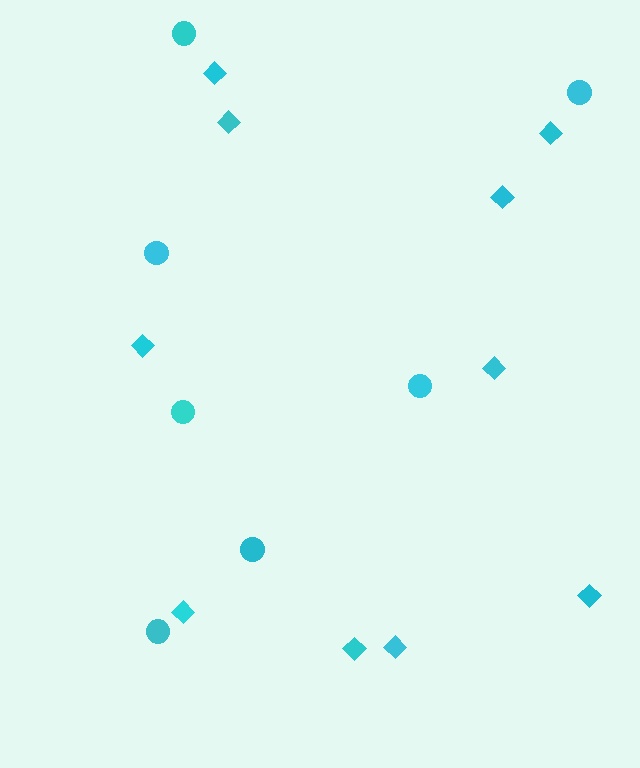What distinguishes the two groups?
There are 2 groups: one group of diamonds (10) and one group of circles (7).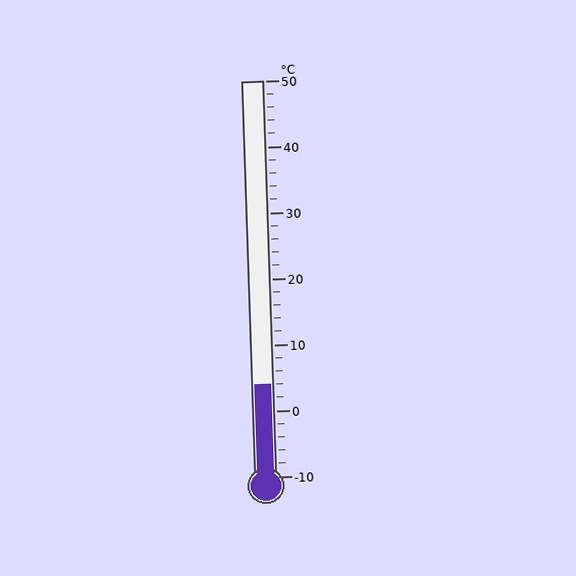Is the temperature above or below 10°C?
The temperature is below 10°C.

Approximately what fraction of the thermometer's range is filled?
The thermometer is filled to approximately 25% of its range.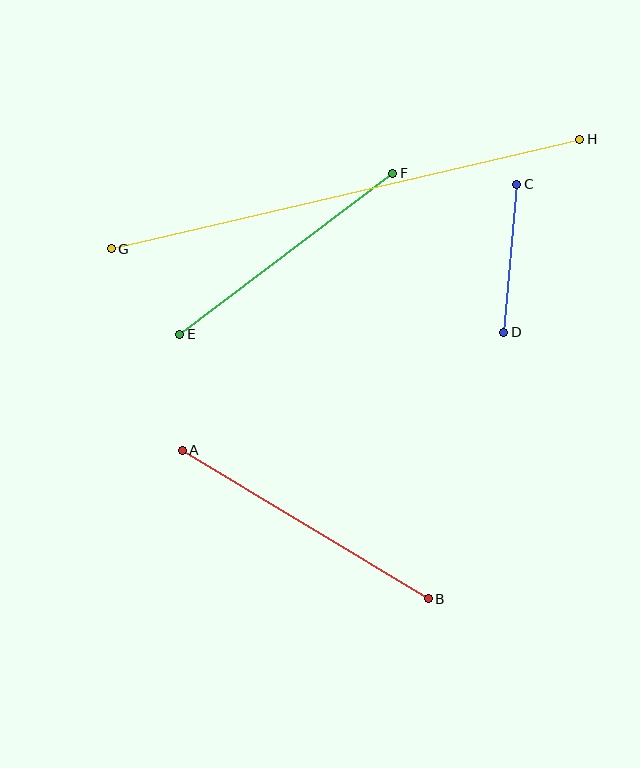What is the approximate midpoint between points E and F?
The midpoint is at approximately (286, 254) pixels.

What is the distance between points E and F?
The distance is approximately 267 pixels.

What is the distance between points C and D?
The distance is approximately 148 pixels.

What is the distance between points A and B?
The distance is approximately 287 pixels.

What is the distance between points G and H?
The distance is approximately 481 pixels.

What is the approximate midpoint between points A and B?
The midpoint is at approximately (305, 524) pixels.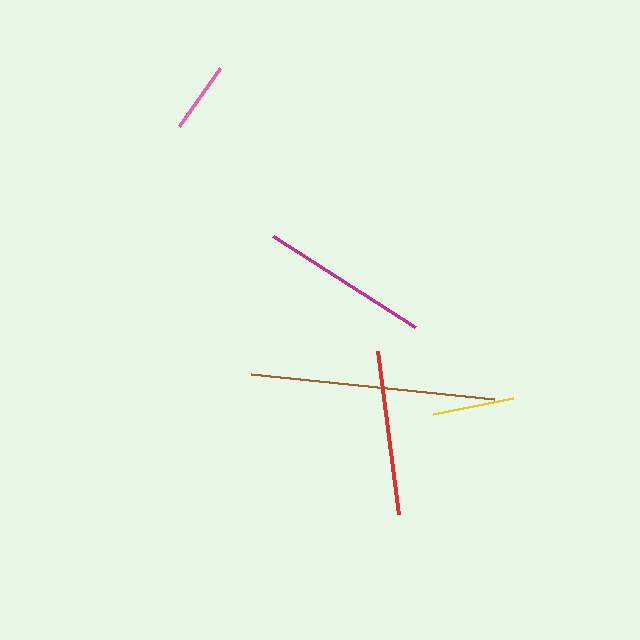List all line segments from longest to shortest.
From longest to shortest: brown, magenta, red, yellow, pink.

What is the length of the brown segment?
The brown segment is approximately 245 pixels long.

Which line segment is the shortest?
The pink line is the shortest at approximately 71 pixels.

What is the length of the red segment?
The red segment is approximately 164 pixels long.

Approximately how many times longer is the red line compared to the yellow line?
The red line is approximately 2.0 times the length of the yellow line.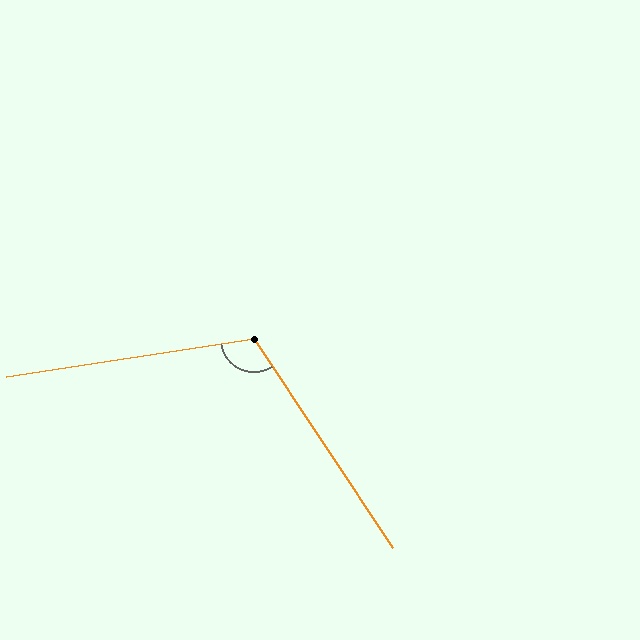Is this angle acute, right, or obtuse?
It is obtuse.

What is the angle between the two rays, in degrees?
Approximately 115 degrees.